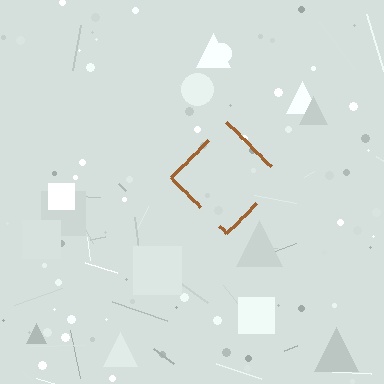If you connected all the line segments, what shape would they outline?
They would outline a diamond.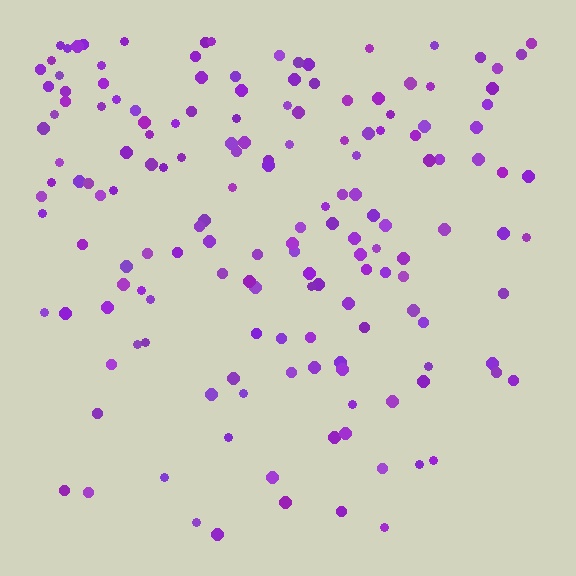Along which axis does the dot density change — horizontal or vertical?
Vertical.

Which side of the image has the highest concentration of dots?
The top.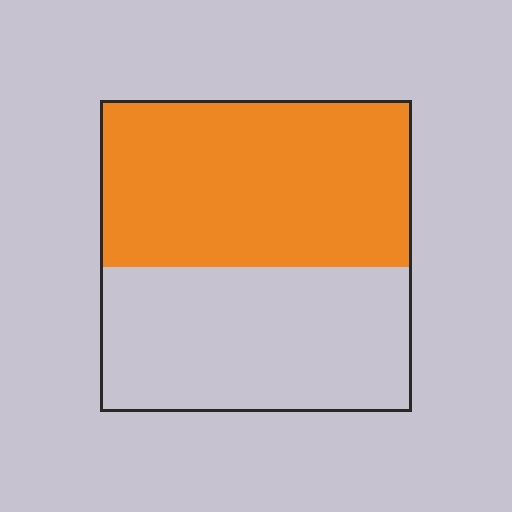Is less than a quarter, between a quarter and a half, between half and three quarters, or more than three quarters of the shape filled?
Between half and three quarters.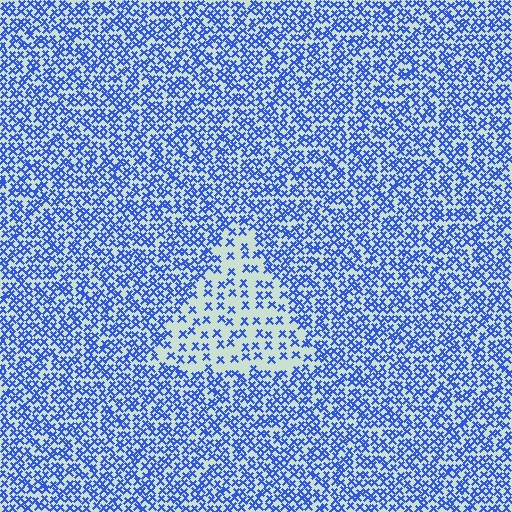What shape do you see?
I see a triangle.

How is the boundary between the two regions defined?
The boundary is defined by a change in element density (approximately 2.3x ratio). All elements are the same color, size, and shape.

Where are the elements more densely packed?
The elements are more densely packed outside the triangle boundary.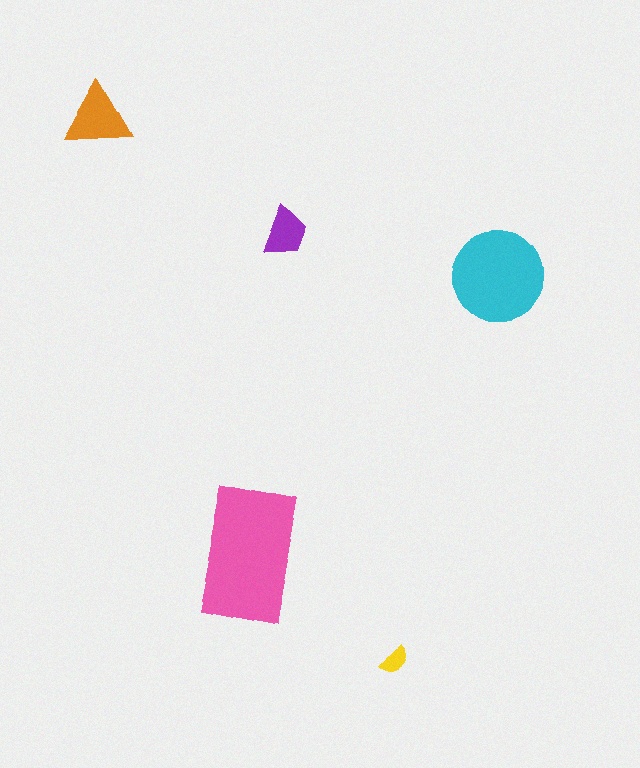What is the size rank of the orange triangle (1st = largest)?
3rd.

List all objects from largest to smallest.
The pink rectangle, the cyan circle, the orange triangle, the purple trapezoid, the yellow semicircle.